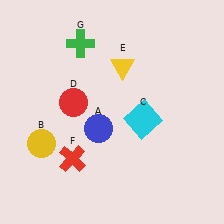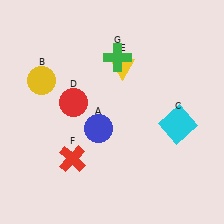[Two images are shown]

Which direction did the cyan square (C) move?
The cyan square (C) moved right.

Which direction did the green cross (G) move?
The green cross (G) moved right.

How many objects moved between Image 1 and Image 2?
3 objects moved between the two images.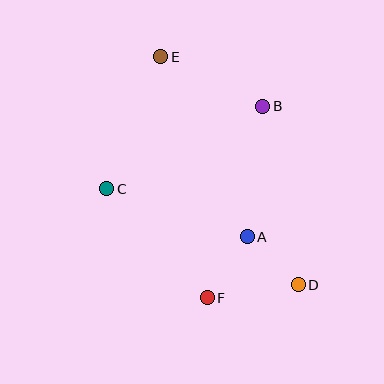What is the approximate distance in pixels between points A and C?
The distance between A and C is approximately 148 pixels.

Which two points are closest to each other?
Points A and D are closest to each other.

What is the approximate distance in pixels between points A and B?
The distance between A and B is approximately 132 pixels.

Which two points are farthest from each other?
Points D and E are farthest from each other.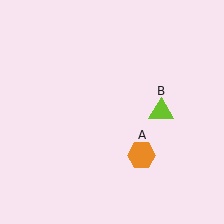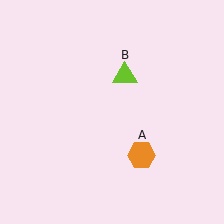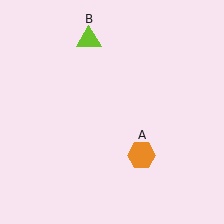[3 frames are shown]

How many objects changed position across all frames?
1 object changed position: lime triangle (object B).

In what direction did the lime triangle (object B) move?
The lime triangle (object B) moved up and to the left.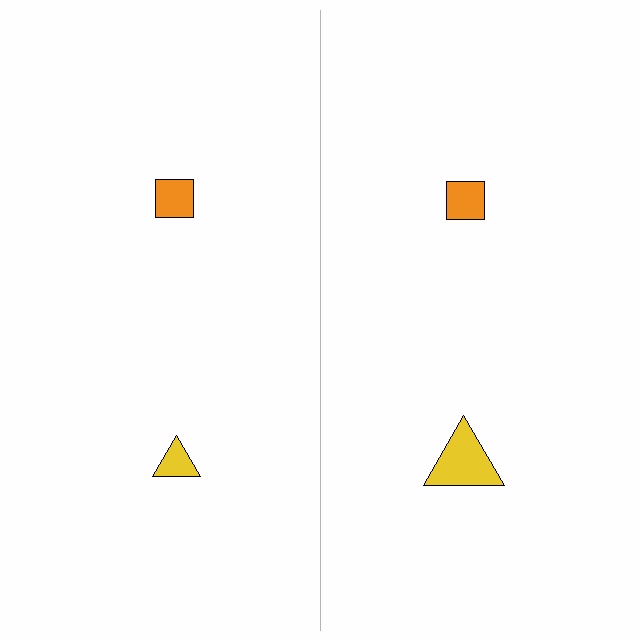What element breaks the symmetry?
The yellow triangle on the right side has a different size than its mirror counterpart.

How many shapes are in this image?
There are 4 shapes in this image.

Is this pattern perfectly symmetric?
No, the pattern is not perfectly symmetric. The yellow triangle on the right side has a different size than its mirror counterpart.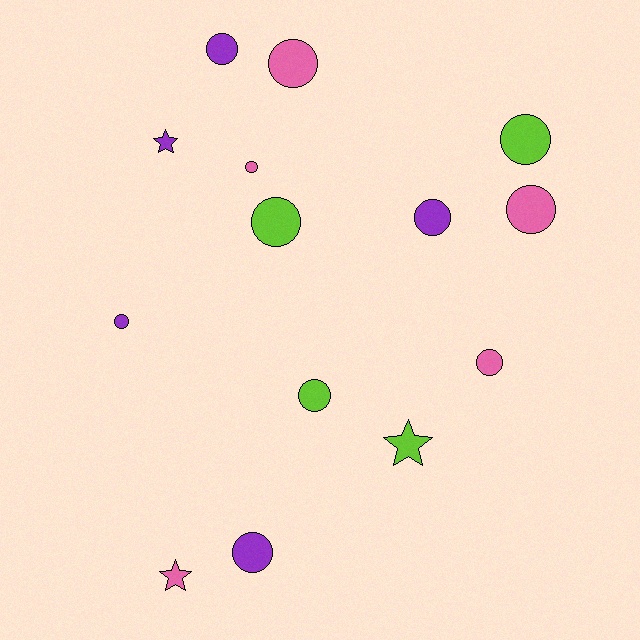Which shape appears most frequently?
Circle, with 11 objects.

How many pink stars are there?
There is 1 pink star.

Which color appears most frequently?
Pink, with 5 objects.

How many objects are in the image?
There are 14 objects.